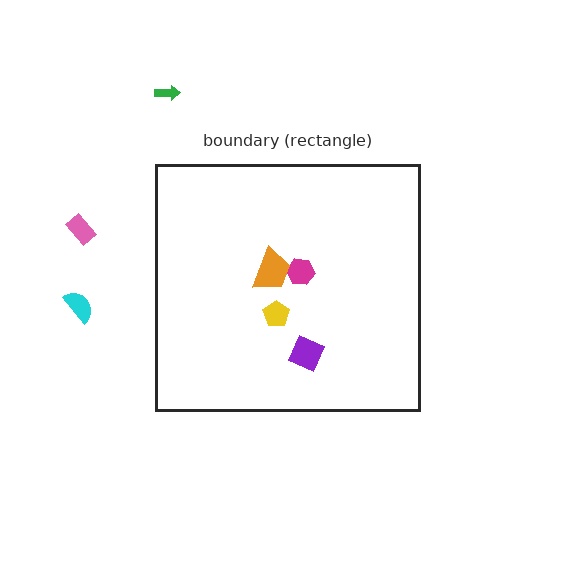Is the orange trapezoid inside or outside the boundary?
Inside.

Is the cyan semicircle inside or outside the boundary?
Outside.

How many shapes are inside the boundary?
4 inside, 3 outside.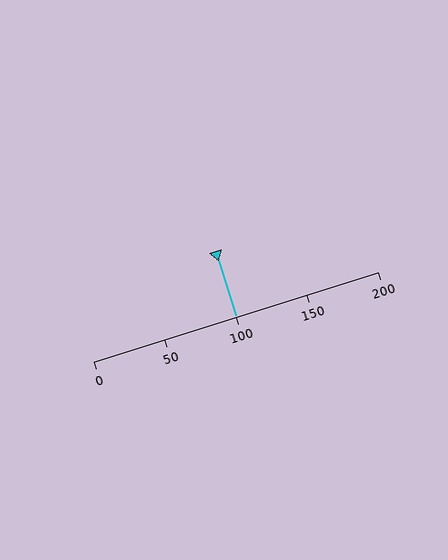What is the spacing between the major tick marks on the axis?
The major ticks are spaced 50 apart.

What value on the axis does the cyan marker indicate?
The marker indicates approximately 100.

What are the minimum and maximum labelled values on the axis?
The axis runs from 0 to 200.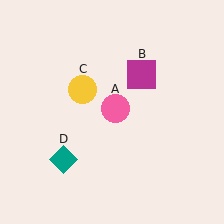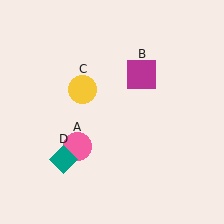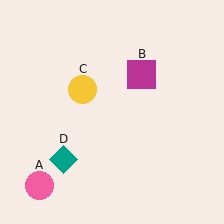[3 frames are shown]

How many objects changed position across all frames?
1 object changed position: pink circle (object A).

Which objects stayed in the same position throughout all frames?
Magenta square (object B) and yellow circle (object C) and teal diamond (object D) remained stationary.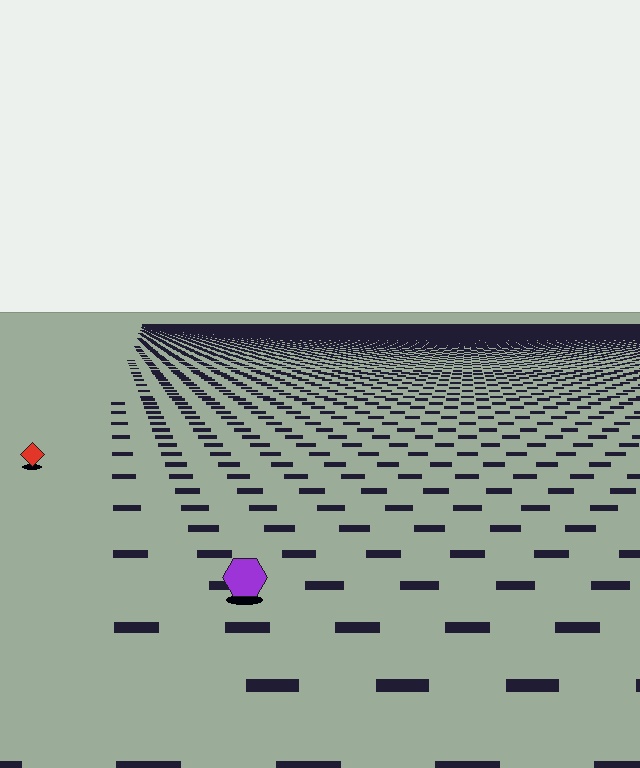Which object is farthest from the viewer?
The red diamond is farthest from the viewer. It appears smaller and the ground texture around it is denser.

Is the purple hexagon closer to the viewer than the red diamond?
Yes. The purple hexagon is closer — you can tell from the texture gradient: the ground texture is coarser near it.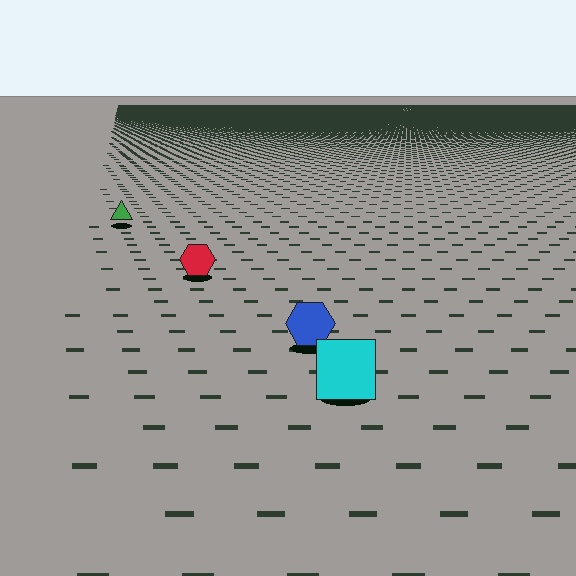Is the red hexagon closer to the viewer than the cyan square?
No. The cyan square is closer — you can tell from the texture gradient: the ground texture is coarser near it.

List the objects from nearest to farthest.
From nearest to farthest: the cyan square, the blue hexagon, the red hexagon, the green triangle.